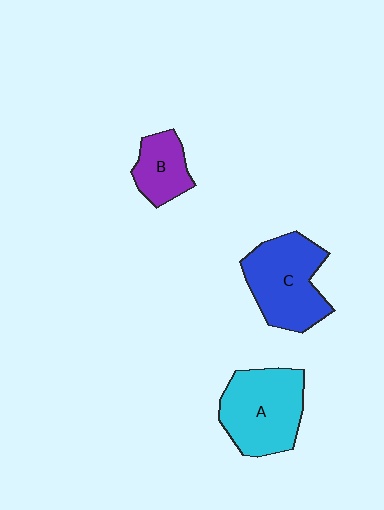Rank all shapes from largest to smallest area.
From largest to smallest: A (cyan), C (blue), B (purple).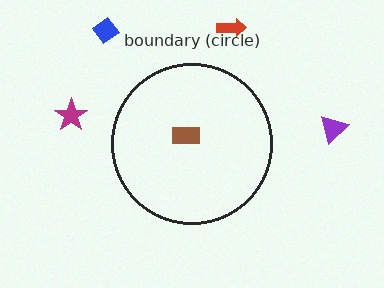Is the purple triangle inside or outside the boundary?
Outside.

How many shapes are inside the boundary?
1 inside, 4 outside.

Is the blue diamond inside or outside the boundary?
Outside.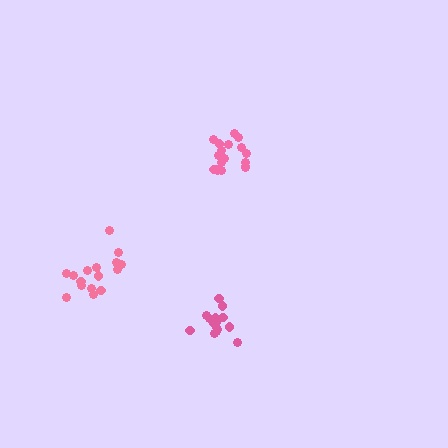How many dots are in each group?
Group 1: 18 dots, Group 2: 16 dots, Group 3: 15 dots (49 total).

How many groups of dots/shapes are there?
There are 3 groups.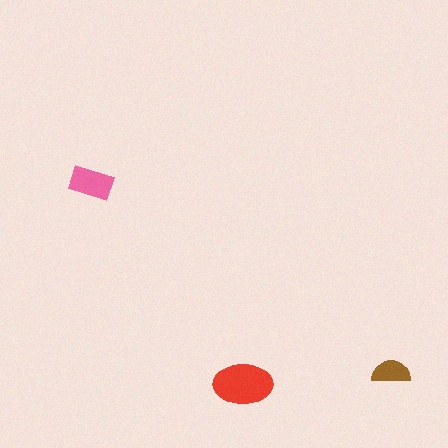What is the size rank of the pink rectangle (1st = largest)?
2nd.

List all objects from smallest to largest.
The brown semicircle, the pink rectangle, the red ellipse.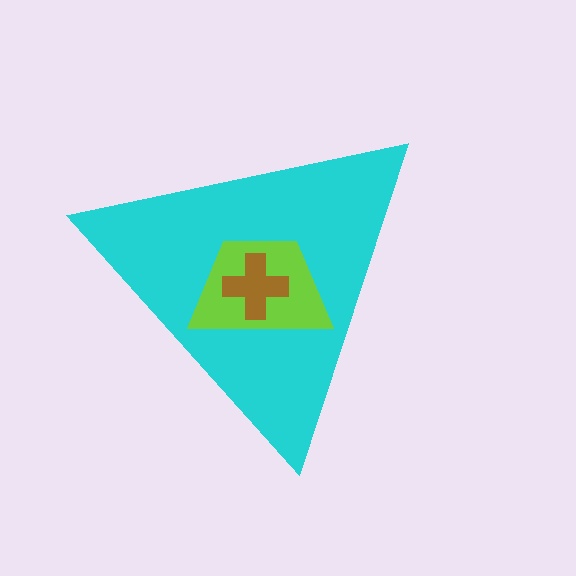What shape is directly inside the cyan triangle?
The lime trapezoid.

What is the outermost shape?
The cyan triangle.